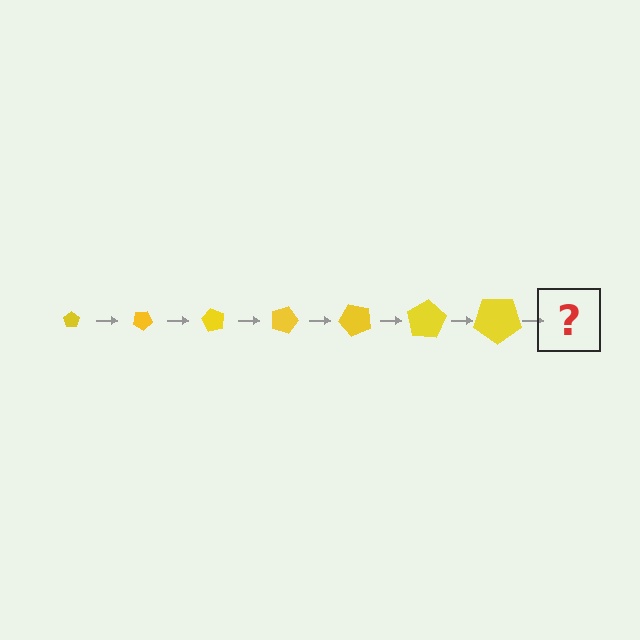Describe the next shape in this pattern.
It should be a pentagon, larger than the previous one and rotated 210 degrees from the start.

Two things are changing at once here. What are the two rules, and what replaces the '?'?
The two rules are that the pentagon grows larger each step and it rotates 30 degrees each step. The '?' should be a pentagon, larger than the previous one and rotated 210 degrees from the start.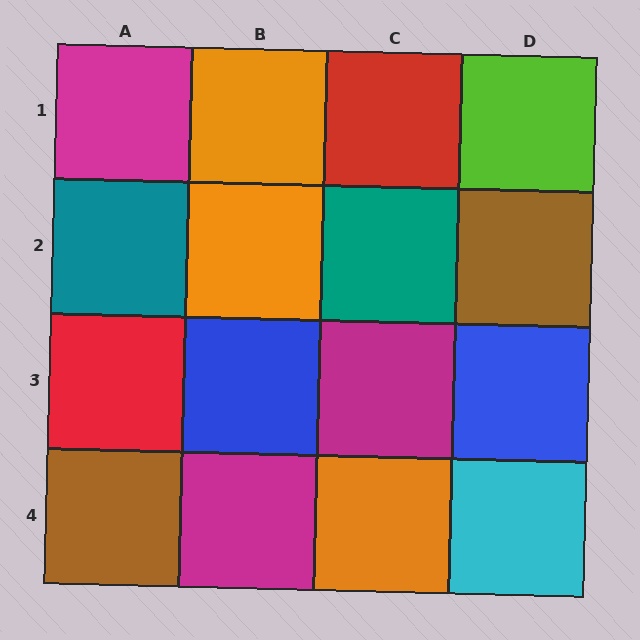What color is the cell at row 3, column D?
Blue.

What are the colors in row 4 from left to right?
Brown, magenta, orange, cyan.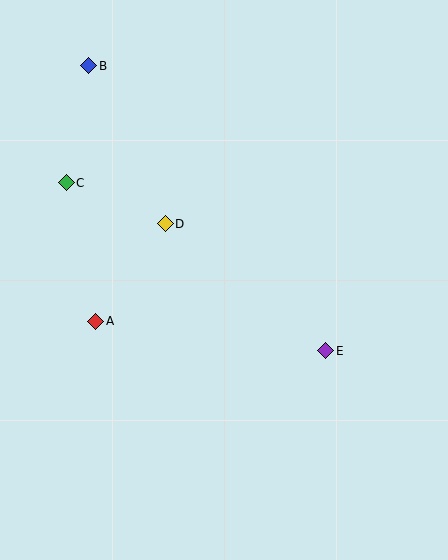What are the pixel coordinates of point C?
Point C is at (66, 183).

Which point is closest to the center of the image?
Point D at (165, 224) is closest to the center.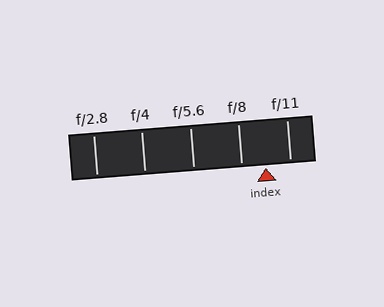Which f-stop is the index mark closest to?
The index mark is closest to f/8.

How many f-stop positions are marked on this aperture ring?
There are 5 f-stop positions marked.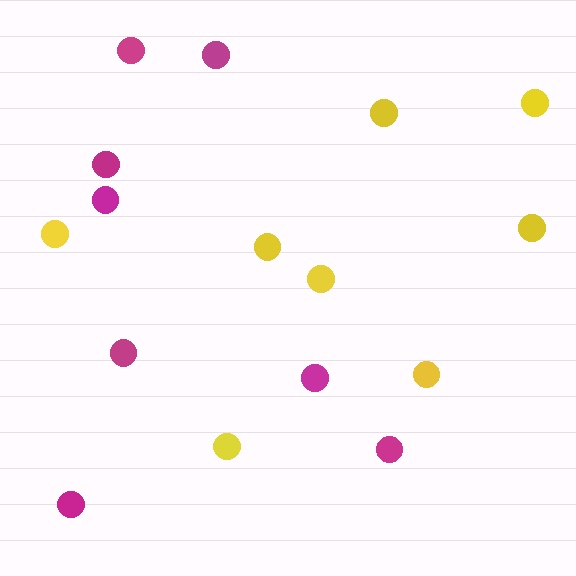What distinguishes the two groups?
There are 2 groups: one group of magenta circles (8) and one group of yellow circles (8).